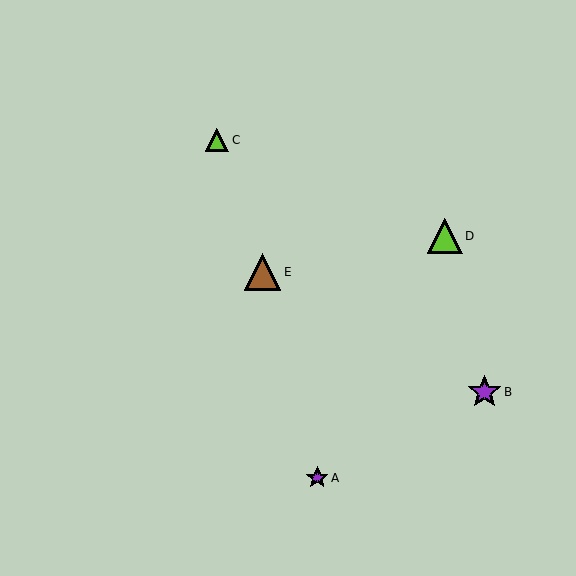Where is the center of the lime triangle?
The center of the lime triangle is at (217, 140).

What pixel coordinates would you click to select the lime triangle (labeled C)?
Click at (217, 140) to select the lime triangle C.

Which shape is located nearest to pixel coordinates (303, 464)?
The purple star (labeled A) at (317, 478) is nearest to that location.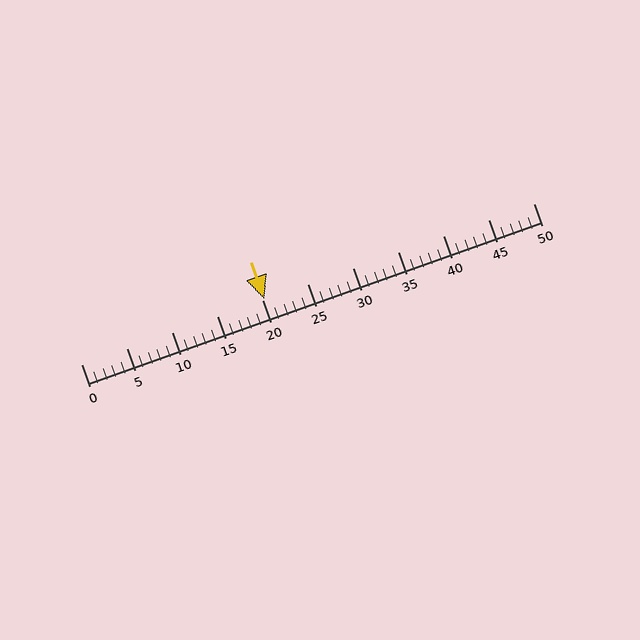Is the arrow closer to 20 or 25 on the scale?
The arrow is closer to 20.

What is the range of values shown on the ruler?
The ruler shows values from 0 to 50.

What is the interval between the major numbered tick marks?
The major tick marks are spaced 5 units apart.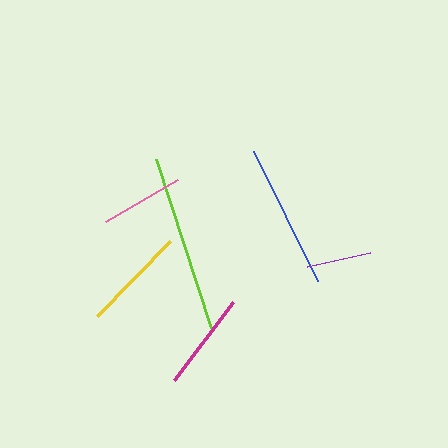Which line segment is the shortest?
The purple line is the shortest at approximately 64 pixels.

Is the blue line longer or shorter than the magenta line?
The blue line is longer than the magenta line.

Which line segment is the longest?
The lime line is the longest at approximately 178 pixels.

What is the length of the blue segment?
The blue segment is approximately 144 pixels long.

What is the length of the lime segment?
The lime segment is approximately 178 pixels long.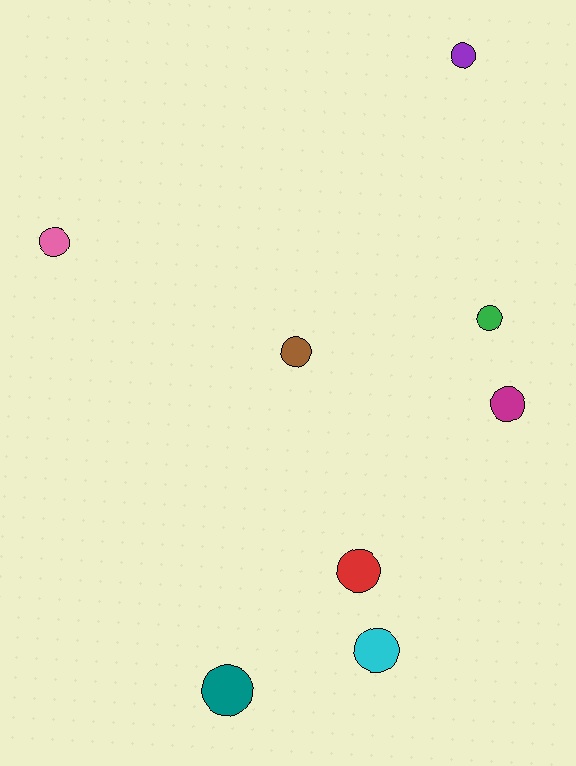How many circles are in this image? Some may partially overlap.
There are 8 circles.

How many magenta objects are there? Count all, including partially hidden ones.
There is 1 magenta object.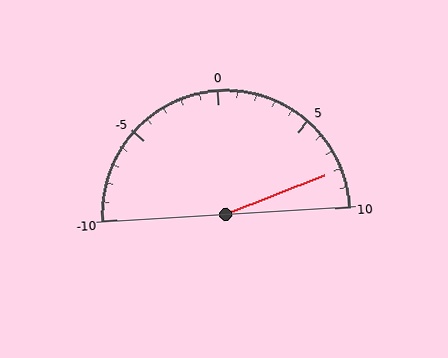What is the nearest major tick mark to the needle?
The nearest major tick mark is 10.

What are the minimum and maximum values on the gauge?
The gauge ranges from -10 to 10.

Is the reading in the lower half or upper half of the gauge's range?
The reading is in the upper half of the range (-10 to 10).